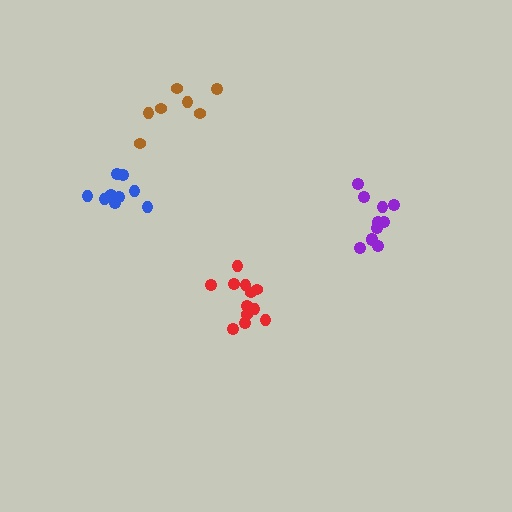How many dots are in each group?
Group 1: 12 dots, Group 2: 12 dots, Group 3: 7 dots, Group 4: 10 dots (41 total).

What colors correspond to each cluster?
The clusters are colored: purple, red, brown, blue.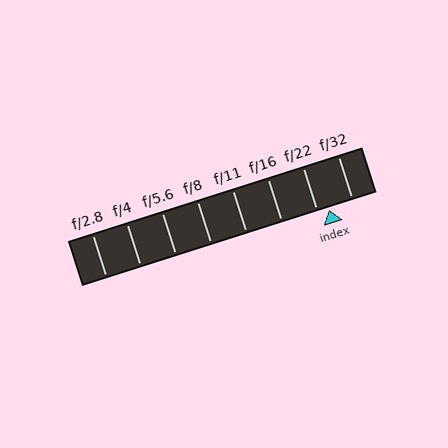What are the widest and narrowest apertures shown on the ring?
The widest aperture shown is f/2.8 and the narrowest is f/32.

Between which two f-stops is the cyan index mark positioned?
The index mark is between f/22 and f/32.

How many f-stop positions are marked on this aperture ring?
There are 8 f-stop positions marked.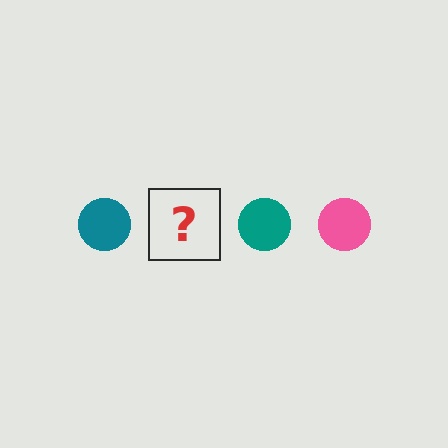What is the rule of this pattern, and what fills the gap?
The rule is that the pattern cycles through teal, pink circles. The gap should be filled with a pink circle.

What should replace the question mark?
The question mark should be replaced with a pink circle.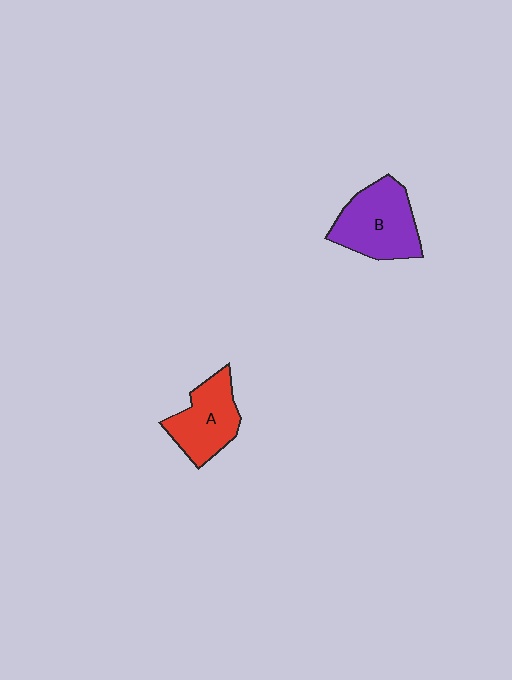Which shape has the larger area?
Shape B (purple).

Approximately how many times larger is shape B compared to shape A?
Approximately 1.2 times.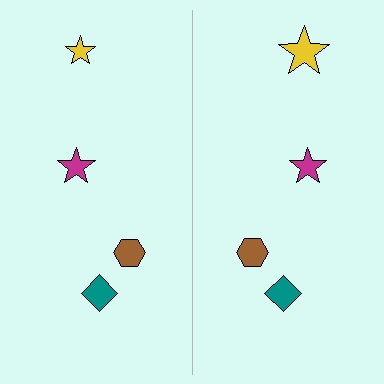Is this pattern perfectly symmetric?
No, the pattern is not perfectly symmetric. The yellow star on the right side has a different size than its mirror counterpart.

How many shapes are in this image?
There are 8 shapes in this image.